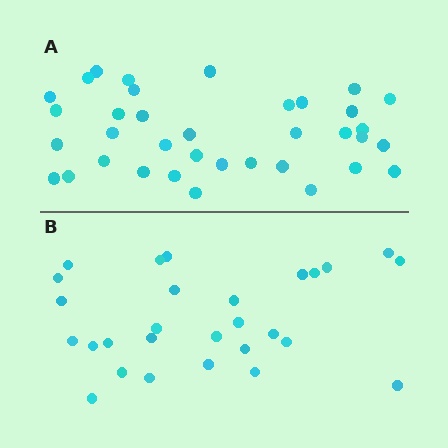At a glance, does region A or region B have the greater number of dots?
Region A (the top region) has more dots.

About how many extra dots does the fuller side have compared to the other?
Region A has roughly 8 or so more dots than region B.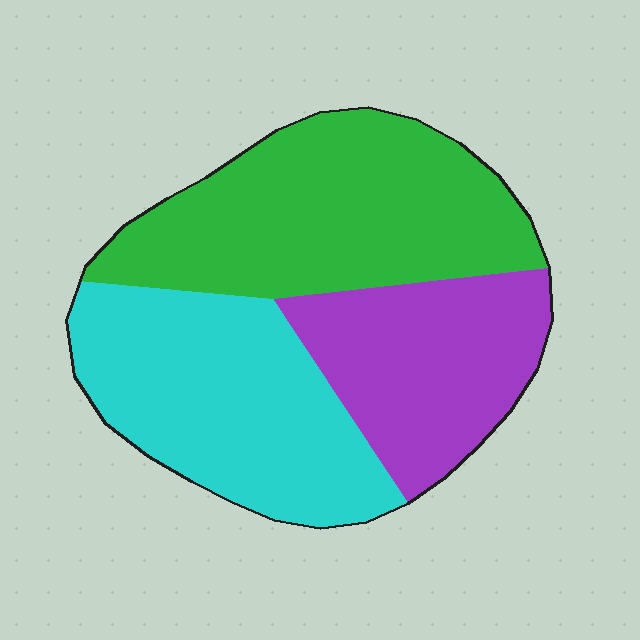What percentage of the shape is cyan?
Cyan takes up about one third (1/3) of the shape.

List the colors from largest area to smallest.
From largest to smallest: green, cyan, purple.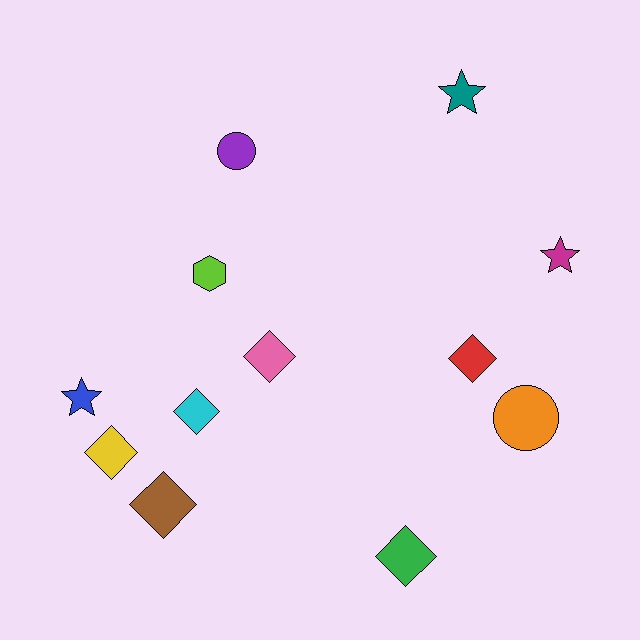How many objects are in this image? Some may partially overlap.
There are 12 objects.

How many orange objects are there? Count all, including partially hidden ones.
There is 1 orange object.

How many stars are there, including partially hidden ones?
There are 3 stars.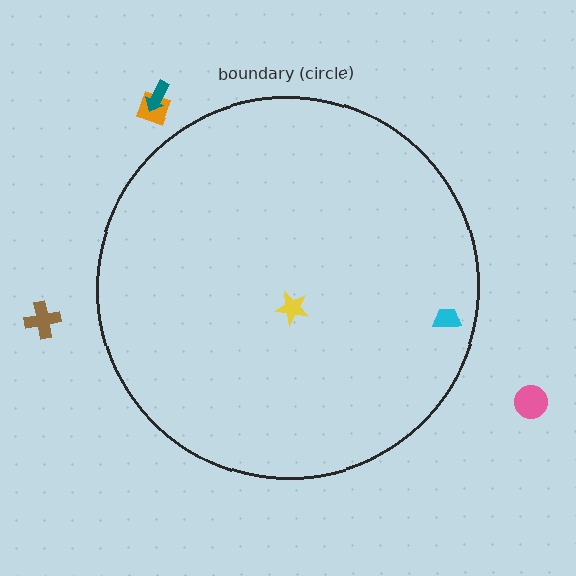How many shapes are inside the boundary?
2 inside, 4 outside.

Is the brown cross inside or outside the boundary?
Outside.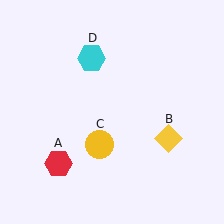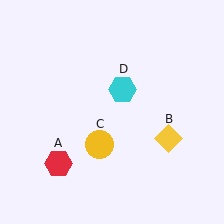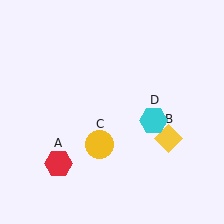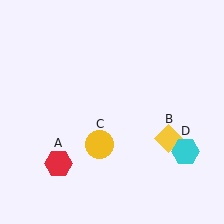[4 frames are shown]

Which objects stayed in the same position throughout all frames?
Red hexagon (object A) and yellow diamond (object B) and yellow circle (object C) remained stationary.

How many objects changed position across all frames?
1 object changed position: cyan hexagon (object D).